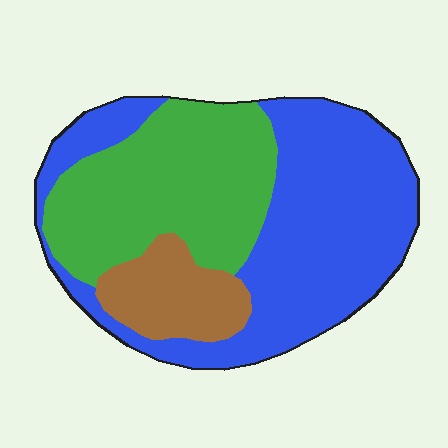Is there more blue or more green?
Blue.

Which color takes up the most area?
Blue, at roughly 50%.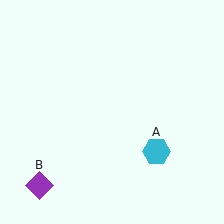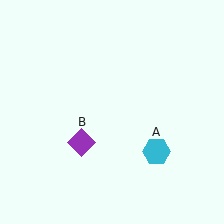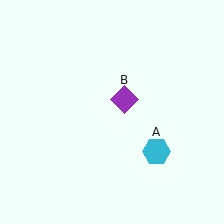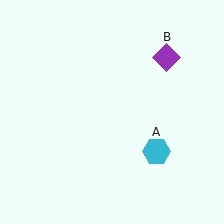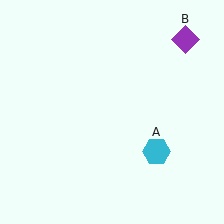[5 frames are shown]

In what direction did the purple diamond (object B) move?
The purple diamond (object B) moved up and to the right.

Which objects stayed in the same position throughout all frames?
Cyan hexagon (object A) remained stationary.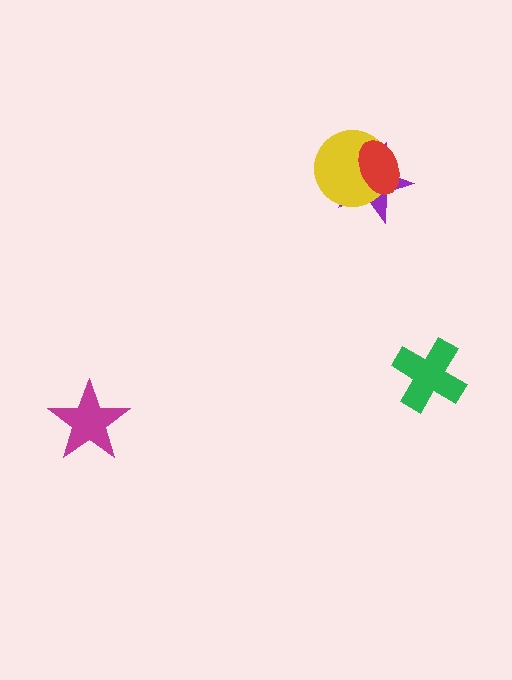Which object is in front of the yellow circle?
The red ellipse is in front of the yellow circle.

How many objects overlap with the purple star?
2 objects overlap with the purple star.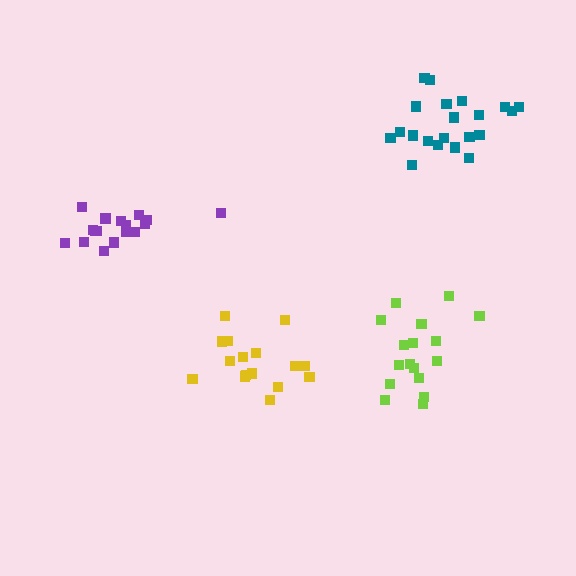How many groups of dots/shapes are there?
There are 4 groups.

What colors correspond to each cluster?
The clusters are colored: yellow, lime, purple, teal.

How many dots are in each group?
Group 1: 16 dots, Group 2: 17 dots, Group 3: 17 dots, Group 4: 21 dots (71 total).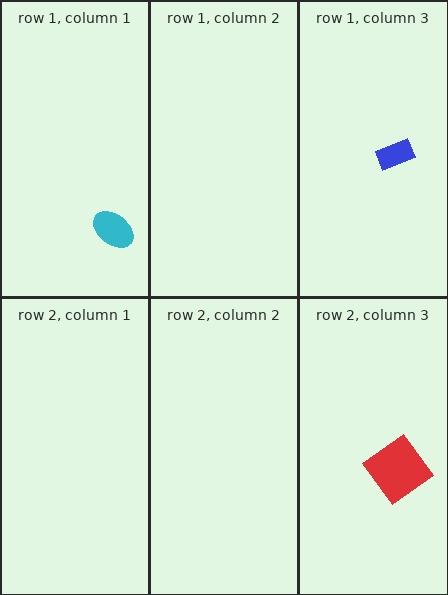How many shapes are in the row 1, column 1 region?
1.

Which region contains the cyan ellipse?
The row 1, column 1 region.